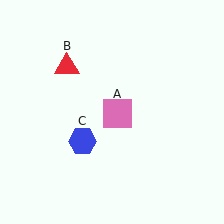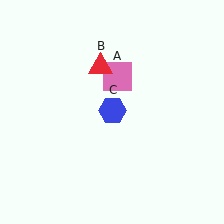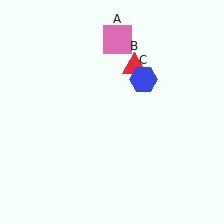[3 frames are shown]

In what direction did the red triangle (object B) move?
The red triangle (object B) moved right.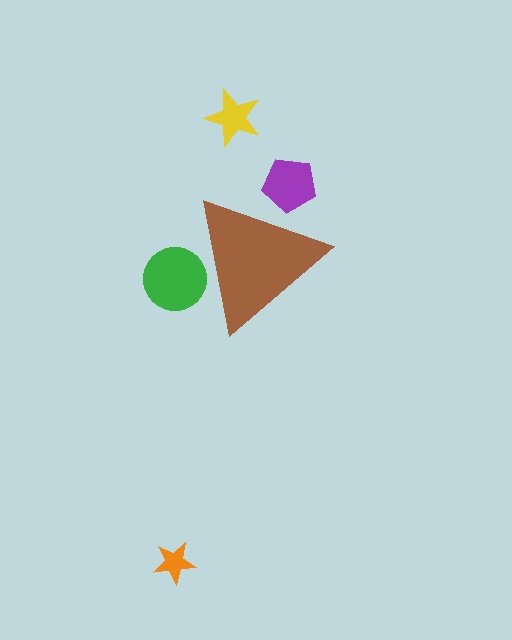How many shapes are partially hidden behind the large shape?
2 shapes are partially hidden.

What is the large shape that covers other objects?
A brown triangle.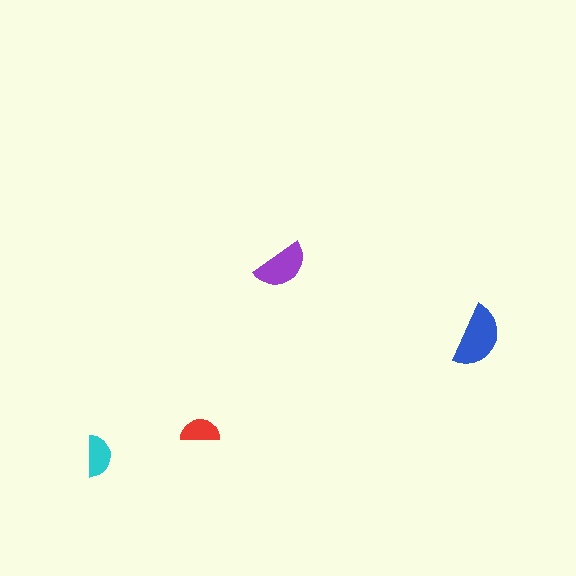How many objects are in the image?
There are 4 objects in the image.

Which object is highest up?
The purple semicircle is topmost.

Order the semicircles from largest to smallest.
the blue one, the purple one, the cyan one, the red one.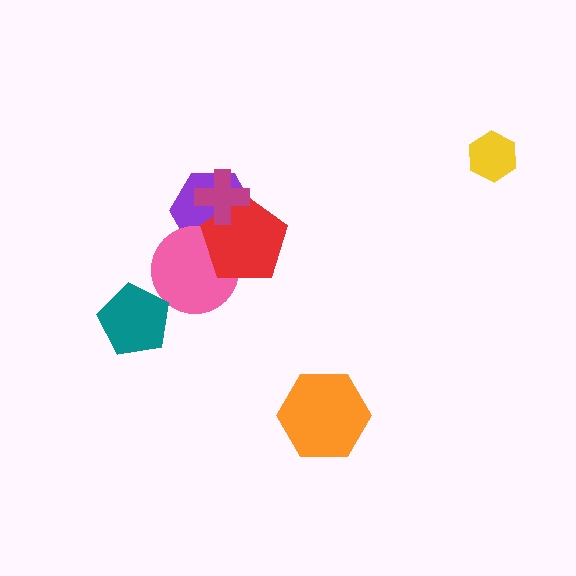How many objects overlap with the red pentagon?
3 objects overlap with the red pentagon.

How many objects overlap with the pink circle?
2 objects overlap with the pink circle.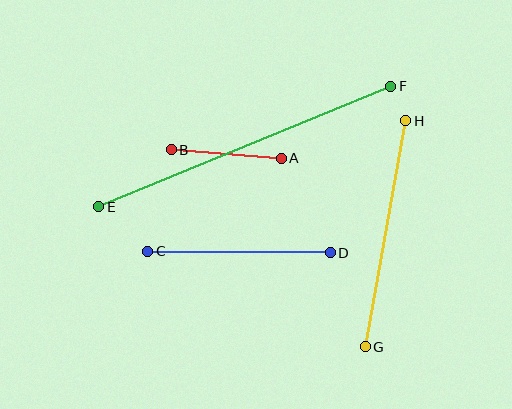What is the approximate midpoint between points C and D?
The midpoint is at approximately (239, 252) pixels.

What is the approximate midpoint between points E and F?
The midpoint is at approximately (245, 146) pixels.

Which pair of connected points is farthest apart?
Points E and F are farthest apart.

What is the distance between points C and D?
The distance is approximately 182 pixels.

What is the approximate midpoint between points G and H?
The midpoint is at approximately (386, 234) pixels.